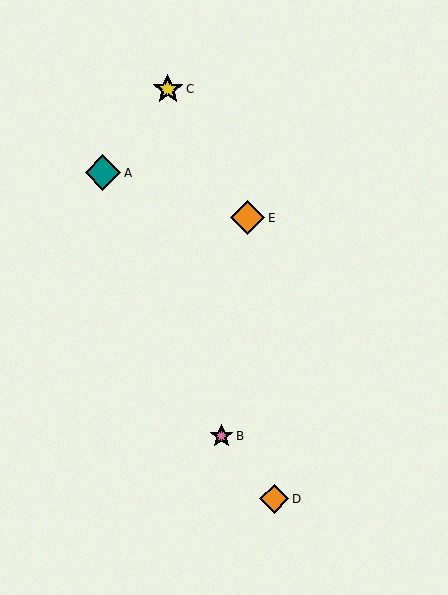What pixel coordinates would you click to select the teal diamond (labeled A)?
Click at (103, 173) to select the teal diamond A.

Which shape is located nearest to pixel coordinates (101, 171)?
The teal diamond (labeled A) at (103, 173) is nearest to that location.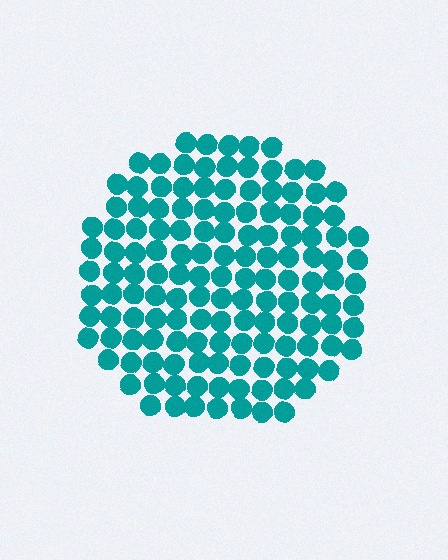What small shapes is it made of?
It is made of small circles.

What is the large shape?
The large shape is a circle.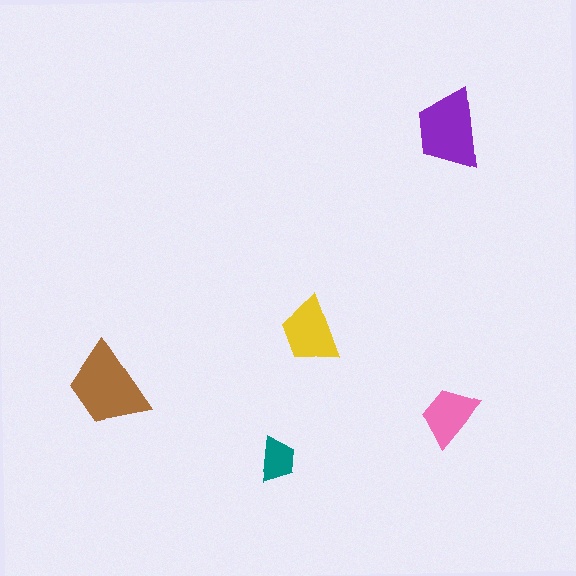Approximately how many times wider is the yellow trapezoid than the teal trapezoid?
About 1.5 times wider.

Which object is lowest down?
The teal trapezoid is bottommost.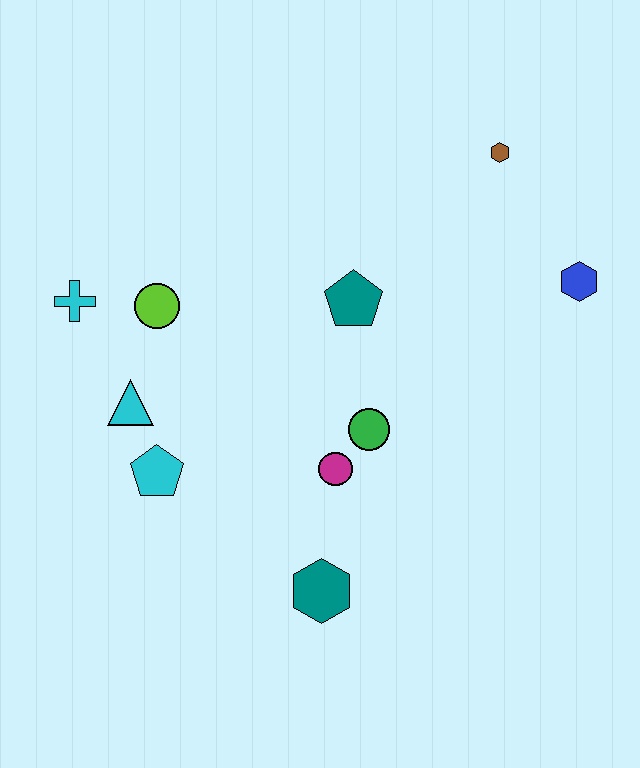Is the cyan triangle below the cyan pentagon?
No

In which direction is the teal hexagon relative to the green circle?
The teal hexagon is below the green circle.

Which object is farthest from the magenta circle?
The brown hexagon is farthest from the magenta circle.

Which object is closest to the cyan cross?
The lime circle is closest to the cyan cross.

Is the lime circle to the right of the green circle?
No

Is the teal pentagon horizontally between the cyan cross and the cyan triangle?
No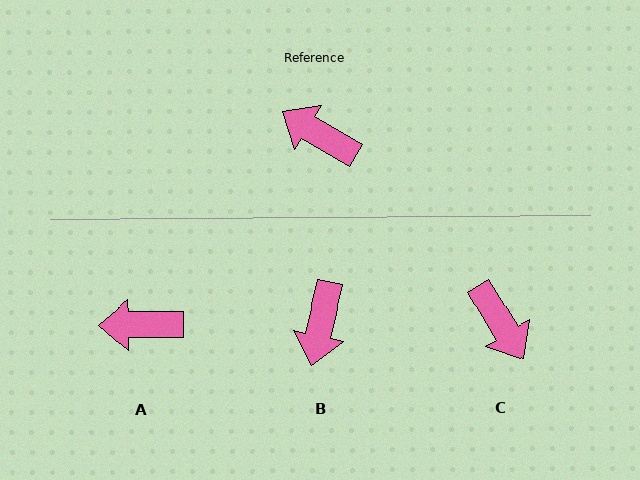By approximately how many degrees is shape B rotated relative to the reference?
Approximately 108 degrees counter-clockwise.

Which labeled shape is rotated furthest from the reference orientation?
C, about 152 degrees away.